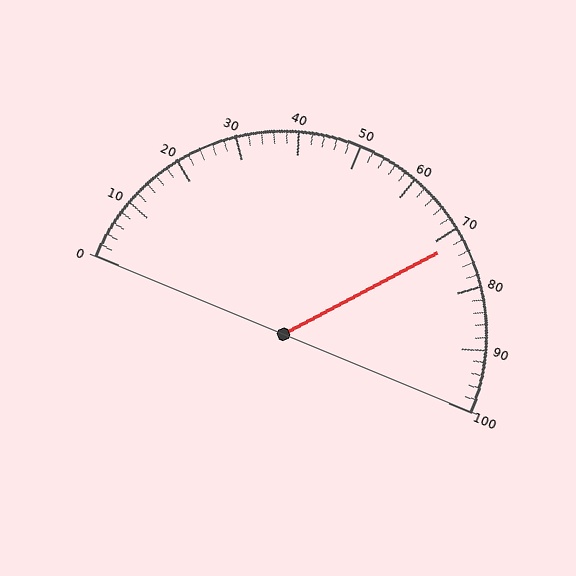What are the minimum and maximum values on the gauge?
The gauge ranges from 0 to 100.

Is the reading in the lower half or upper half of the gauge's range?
The reading is in the upper half of the range (0 to 100).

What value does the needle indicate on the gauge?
The needle indicates approximately 72.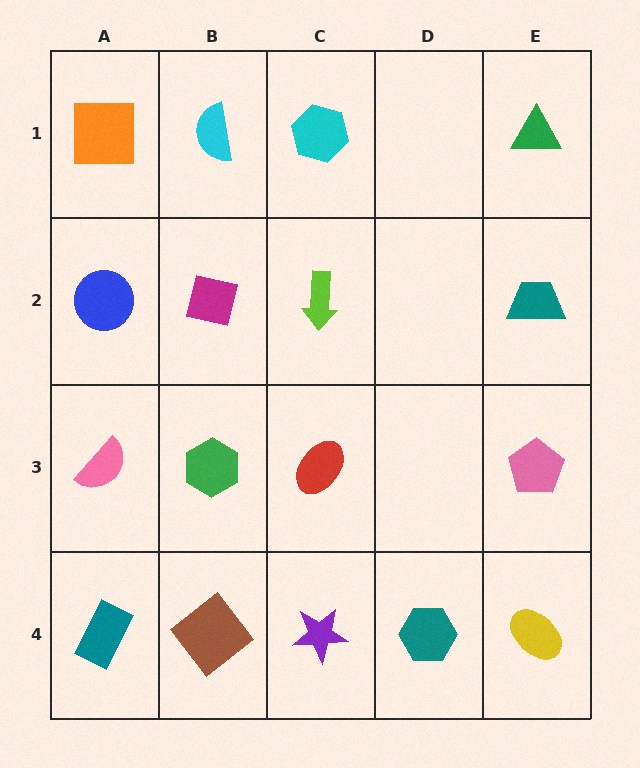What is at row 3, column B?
A green hexagon.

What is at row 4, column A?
A teal rectangle.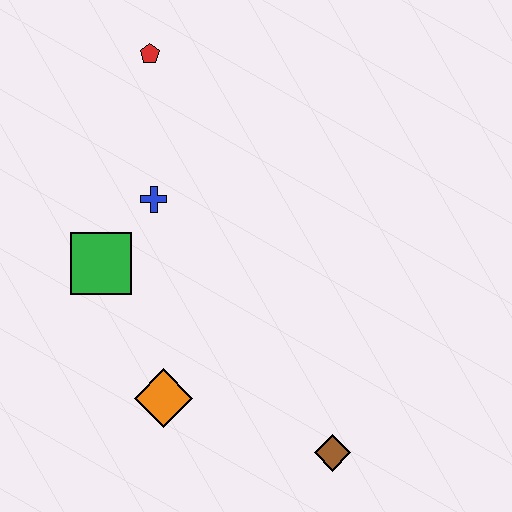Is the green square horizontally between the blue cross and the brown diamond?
No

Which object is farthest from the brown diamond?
The red pentagon is farthest from the brown diamond.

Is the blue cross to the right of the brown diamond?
No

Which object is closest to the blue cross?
The green square is closest to the blue cross.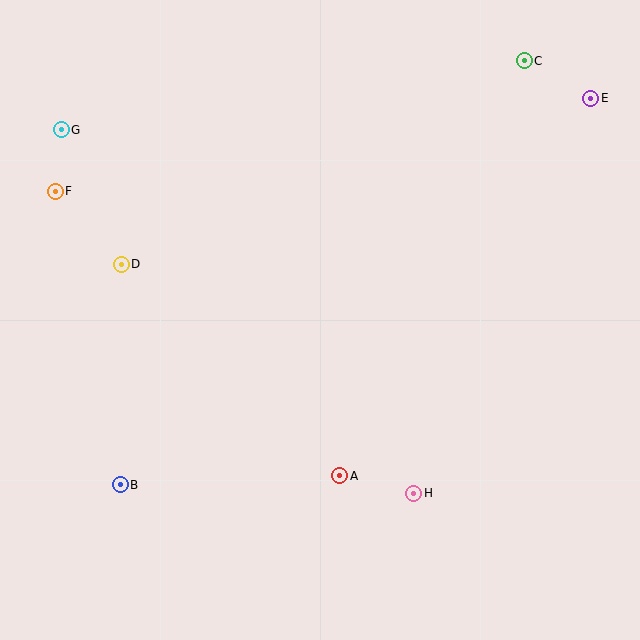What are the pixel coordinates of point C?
Point C is at (524, 61).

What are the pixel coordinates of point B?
Point B is at (120, 485).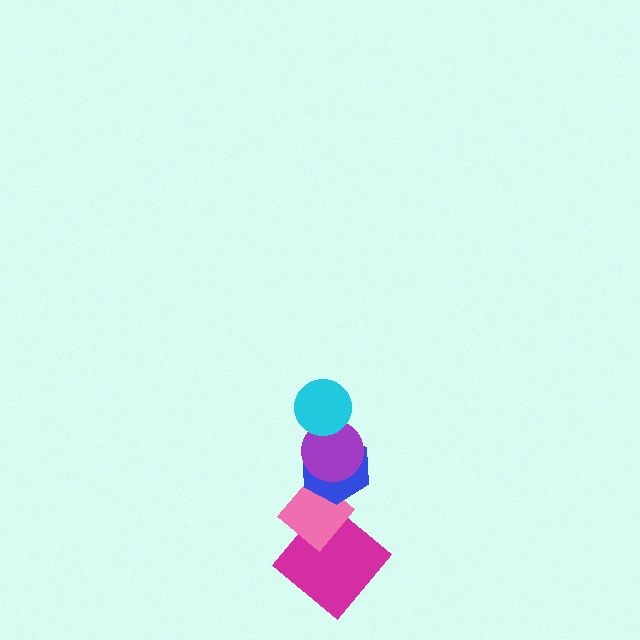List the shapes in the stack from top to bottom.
From top to bottom: the cyan circle, the purple circle, the blue hexagon, the pink diamond, the magenta diamond.